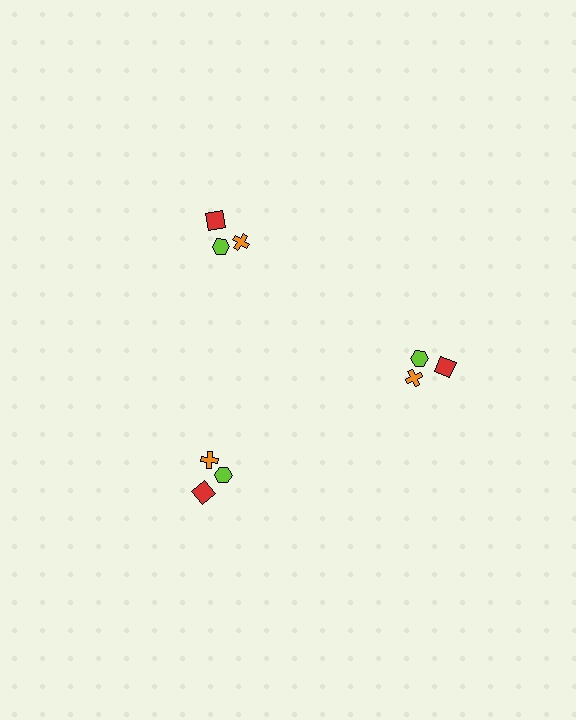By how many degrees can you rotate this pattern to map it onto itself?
The pattern maps onto itself every 120 degrees of rotation.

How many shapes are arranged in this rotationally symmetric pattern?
There are 9 shapes, arranged in 3 groups of 3.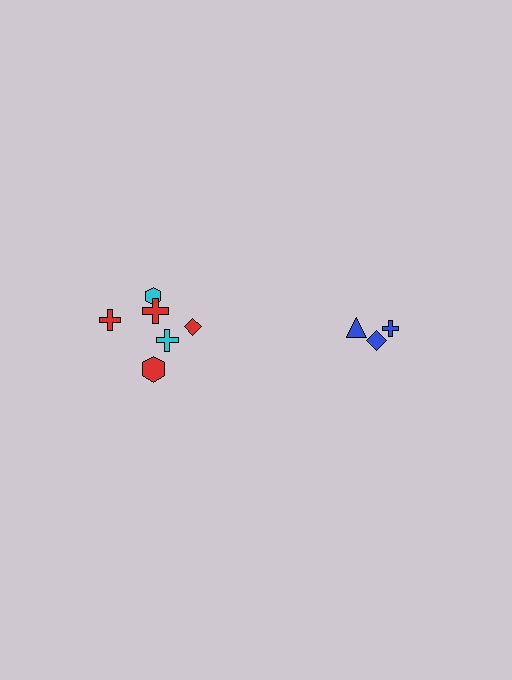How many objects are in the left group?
There are 6 objects.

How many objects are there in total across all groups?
There are 9 objects.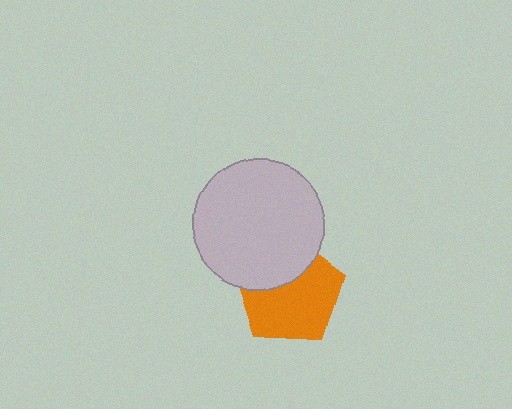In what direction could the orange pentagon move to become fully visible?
The orange pentagon could move down. That would shift it out from behind the light gray circle entirely.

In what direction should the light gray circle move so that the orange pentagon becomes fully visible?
The light gray circle should move up. That is the shortest direction to clear the overlap and leave the orange pentagon fully visible.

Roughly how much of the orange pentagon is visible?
Most of it is visible (roughly 66%).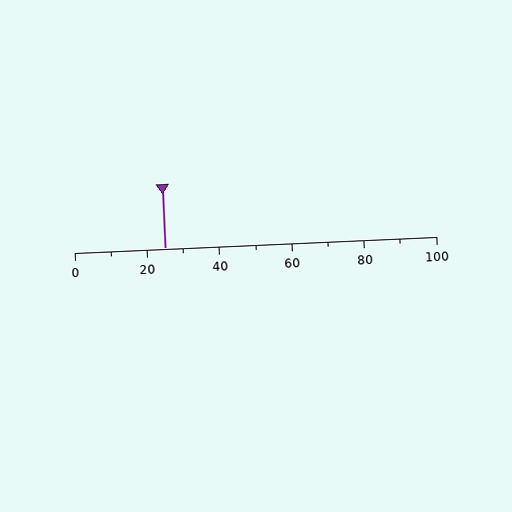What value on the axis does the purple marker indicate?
The marker indicates approximately 25.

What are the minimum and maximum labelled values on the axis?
The axis runs from 0 to 100.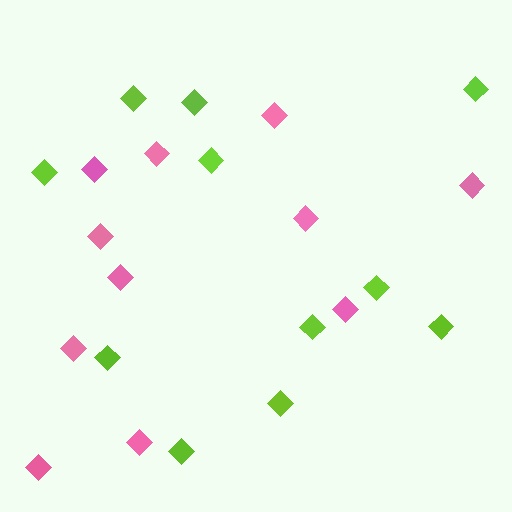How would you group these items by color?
There are 2 groups: one group of lime diamonds (11) and one group of pink diamonds (11).